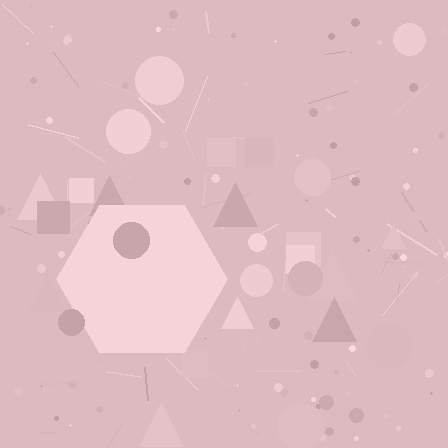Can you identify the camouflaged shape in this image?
The camouflaged shape is a hexagon.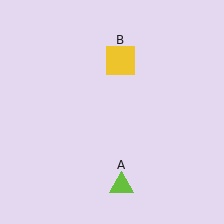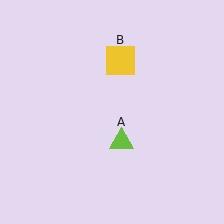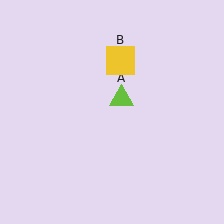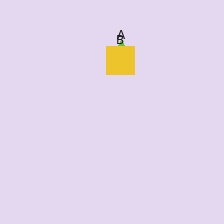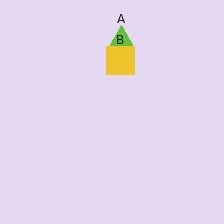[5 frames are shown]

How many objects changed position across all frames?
1 object changed position: lime triangle (object A).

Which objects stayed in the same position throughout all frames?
Yellow square (object B) remained stationary.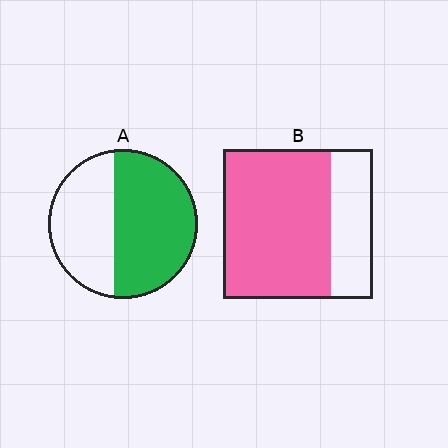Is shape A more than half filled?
Yes.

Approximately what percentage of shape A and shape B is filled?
A is approximately 60% and B is approximately 70%.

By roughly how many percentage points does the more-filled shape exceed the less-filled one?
By roughly 15 percentage points (B over A).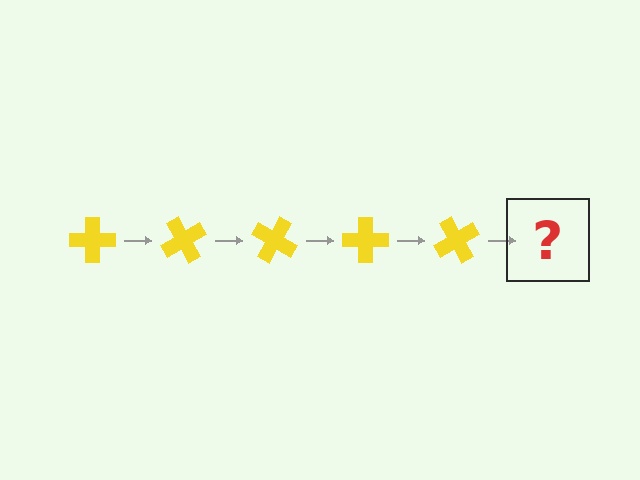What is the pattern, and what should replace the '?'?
The pattern is that the cross rotates 60 degrees each step. The '?' should be a yellow cross rotated 300 degrees.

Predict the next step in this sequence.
The next step is a yellow cross rotated 300 degrees.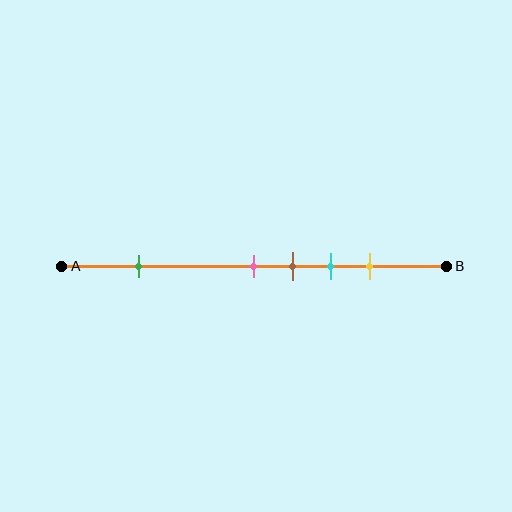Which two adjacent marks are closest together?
The pink and brown marks are the closest adjacent pair.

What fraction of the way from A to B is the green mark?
The green mark is approximately 20% (0.2) of the way from A to B.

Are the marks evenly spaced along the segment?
No, the marks are not evenly spaced.